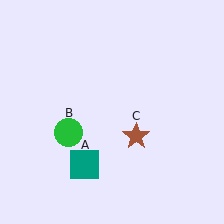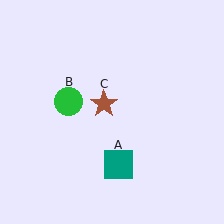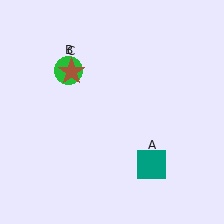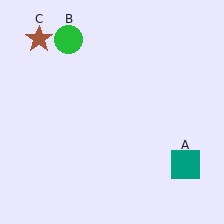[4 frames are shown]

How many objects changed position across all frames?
3 objects changed position: teal square (object A), green circle (object B), brown star (object C).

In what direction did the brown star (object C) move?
The brown star (object C) moved up and to the left.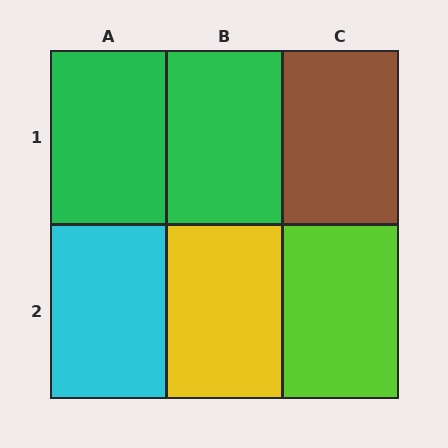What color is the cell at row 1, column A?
Green.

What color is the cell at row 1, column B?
Green.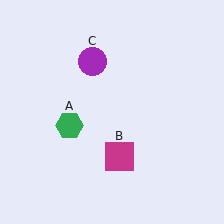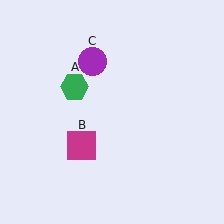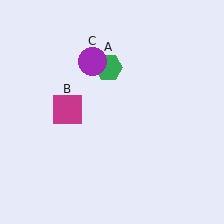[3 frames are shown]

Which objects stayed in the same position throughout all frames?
Purple circle (object C) remained stationary.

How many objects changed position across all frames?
2 objects changed position: green hexagon (object A), magenta square (object B).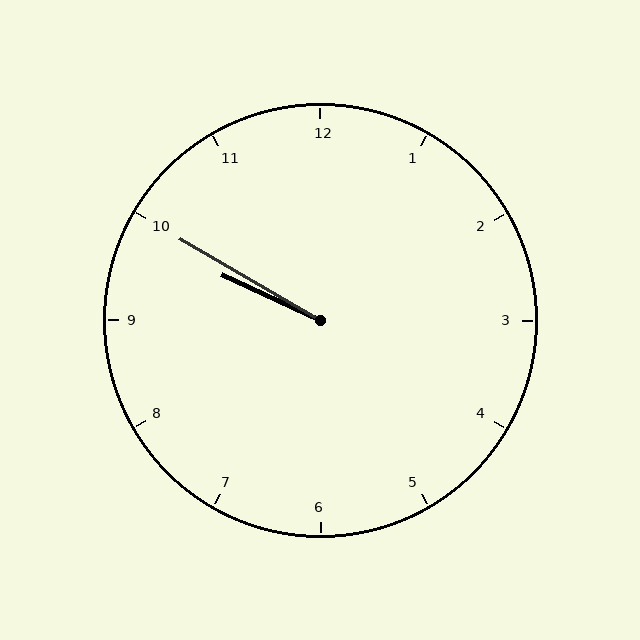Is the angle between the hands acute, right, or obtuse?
It is acute.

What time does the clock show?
9:50.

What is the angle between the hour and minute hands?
Approximately 5 degrees.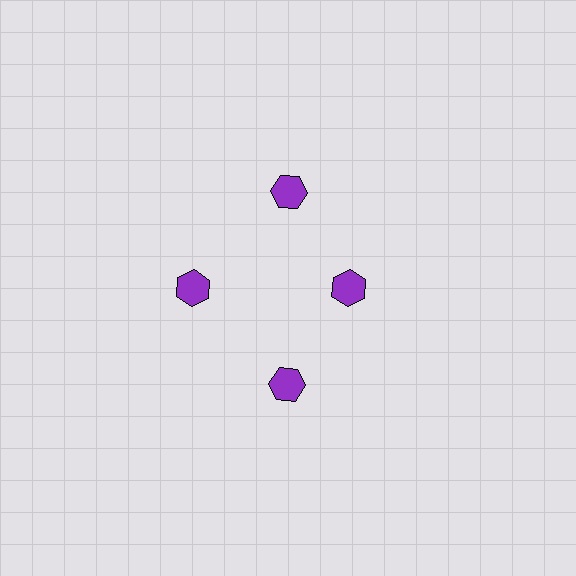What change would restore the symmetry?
The symmetry would be restored by moving it outward, back onto the ring so that all 4 hexagons sit at equal angles and equal distance from the center.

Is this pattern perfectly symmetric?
No. The 4 purple hexagons are arranged in a ring, but one element near the 3 o'clock position is pulled inward toward the center, breaking the 4-fold rotational symmetry.